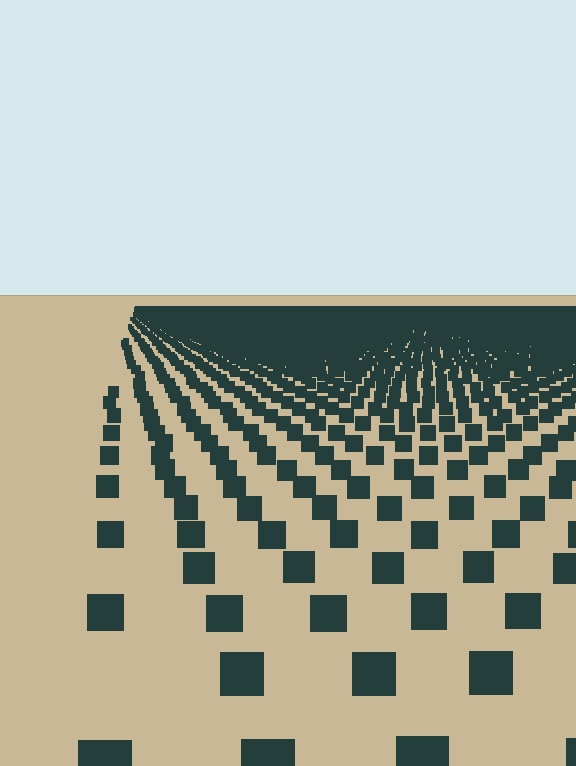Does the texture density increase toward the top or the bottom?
Density increases toward the top.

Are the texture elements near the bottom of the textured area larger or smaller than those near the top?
Larger. Near the bottom, elements are closer to the viewer and appear at a bigger on-screen size.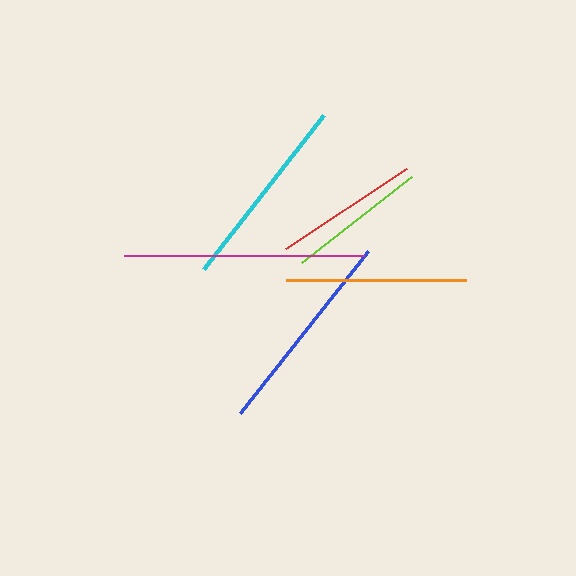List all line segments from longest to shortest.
From longest to shortest: magenta, blue, cyan, orange, red, lime.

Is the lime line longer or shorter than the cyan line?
The cyan line is longer than the lime line.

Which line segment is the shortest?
The lime line is the shortest at approximately 140 pixels.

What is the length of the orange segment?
The orange segment is approximately 180 pixels long.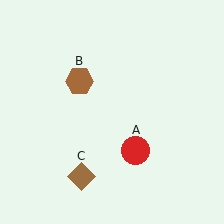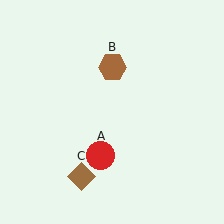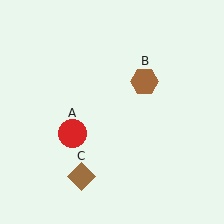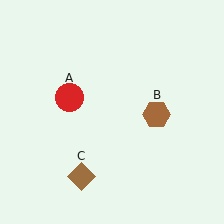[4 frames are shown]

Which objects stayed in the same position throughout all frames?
Brown diamond (object C) remained stationary.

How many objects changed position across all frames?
2 objects changed position: red circle (object A), brown hexagon (object B).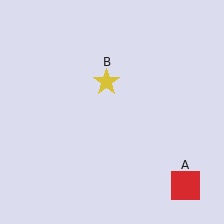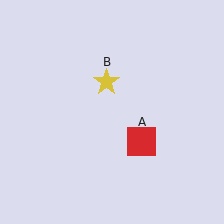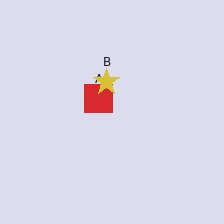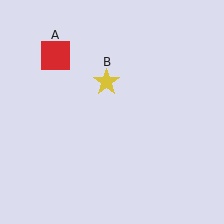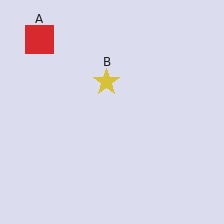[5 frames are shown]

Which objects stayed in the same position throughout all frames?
Yellow star (object B) remained stationary.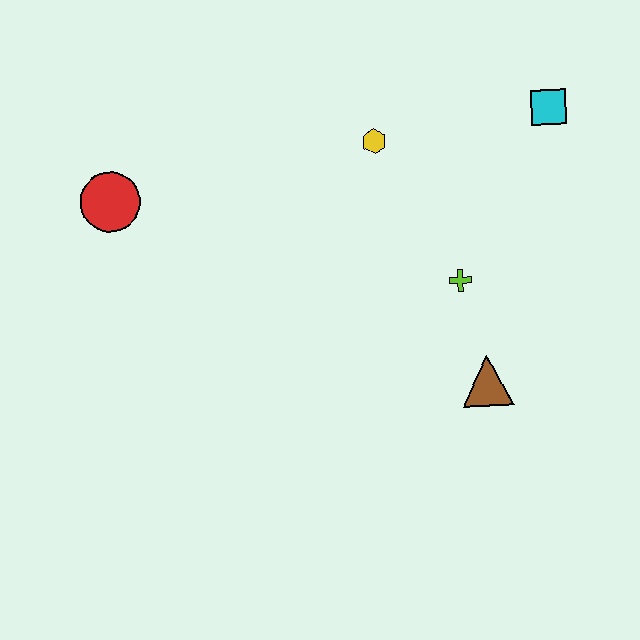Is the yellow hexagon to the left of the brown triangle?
Yes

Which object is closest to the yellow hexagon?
The lime cross is closest to the yellow hexagon.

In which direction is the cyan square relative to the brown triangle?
The cyan square is above the brown triangle.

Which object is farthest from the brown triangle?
The red circle is farthest from the brown triangle.